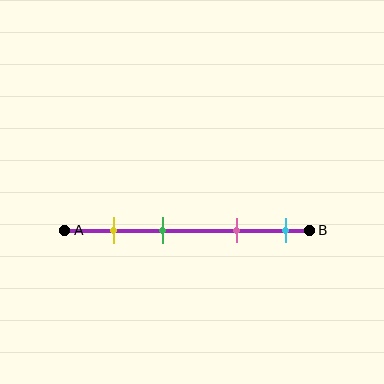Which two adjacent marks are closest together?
The yellow and green marks are the closest adjacent pair.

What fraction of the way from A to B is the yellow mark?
The yellow mark is approximately 20% (0.2) of the way from A to B.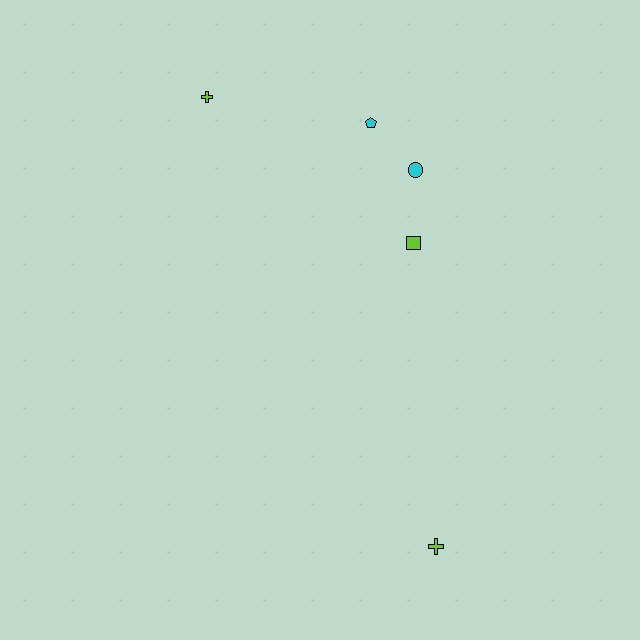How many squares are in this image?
There is 1 square.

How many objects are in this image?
There are 5 objects.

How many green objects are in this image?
There are no green objects.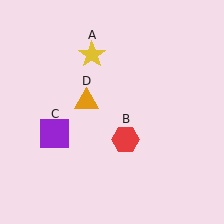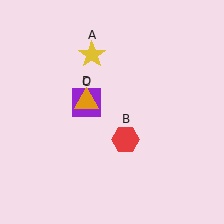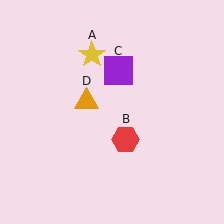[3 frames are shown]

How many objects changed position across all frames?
1 object changed position: purple square (object C).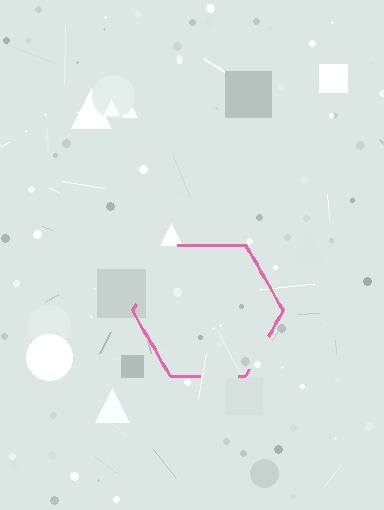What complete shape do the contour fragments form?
The contour fragments form a hexagon.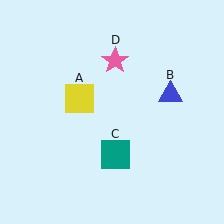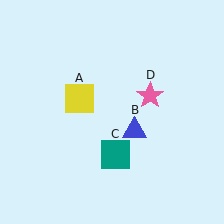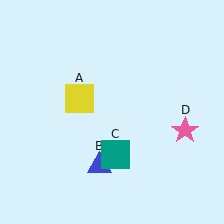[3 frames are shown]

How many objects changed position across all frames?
2 objects changed position: blue triangle (object B), pink star (object D).